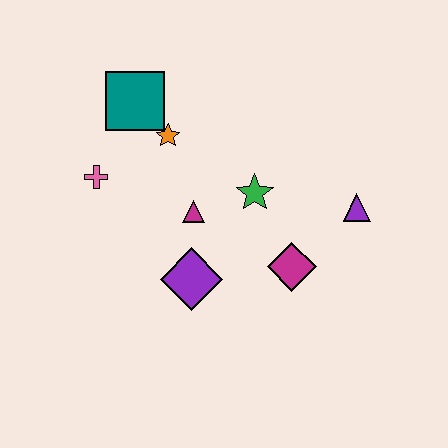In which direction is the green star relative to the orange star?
The green star is to the right of the orange star.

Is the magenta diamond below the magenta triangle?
Yes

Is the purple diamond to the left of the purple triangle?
Yes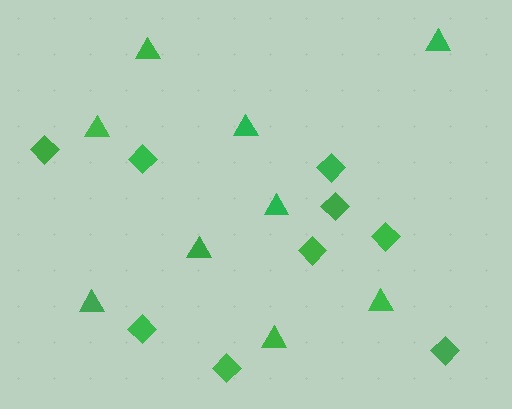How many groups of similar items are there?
There are 2 groups: one group of diamonds (9) and one group of triangles (9).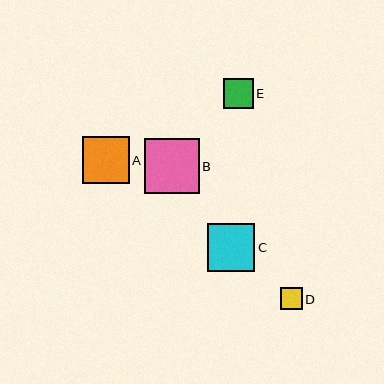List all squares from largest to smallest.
From largest to smallest: B, C, A, E, D.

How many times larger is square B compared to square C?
Square B is approximately 1.2 times the size of square C.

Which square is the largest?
Square B is the largest with a size of approximately 55 pixels.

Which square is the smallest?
Square D is the smallest with a size of approximately 22 pixels.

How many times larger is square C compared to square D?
Square C is approximately 2.2 times the size of square D.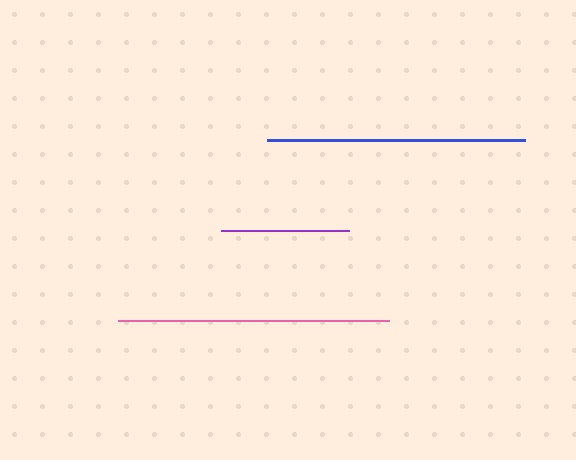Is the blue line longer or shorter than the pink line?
The pink line is longer than the blue line.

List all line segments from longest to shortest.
From longest to shortest: pink, blue, purple.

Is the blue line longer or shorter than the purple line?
The blue line is longer than the purple line.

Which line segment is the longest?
The pink line is the longest at approximately 271 pixels.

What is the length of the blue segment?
The blue segment is approximately 257 pixels long.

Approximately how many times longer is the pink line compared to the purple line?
The pink line is approximately 2.1 times the length of the purple line.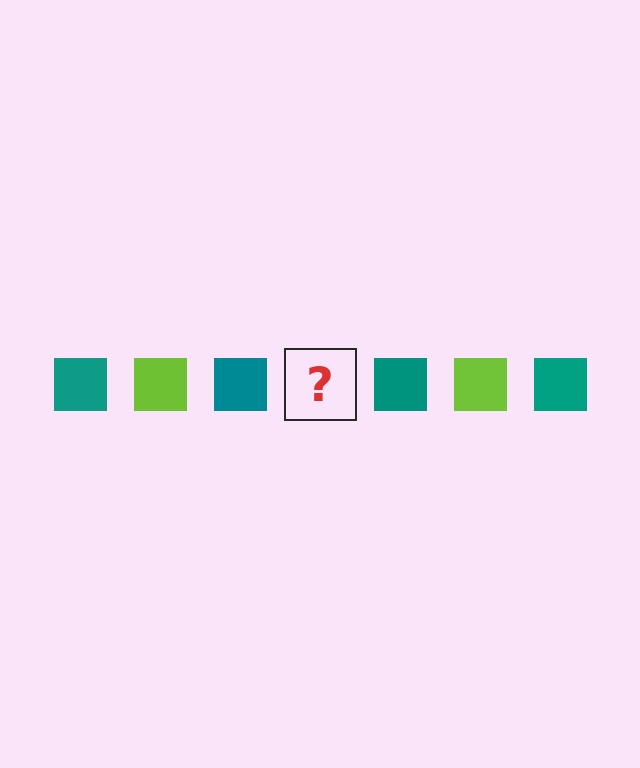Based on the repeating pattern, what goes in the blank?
The blank should be a lime square.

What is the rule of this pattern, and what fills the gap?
The rule is that the pattern cycles through teal, lime squares. The gap should be filled with a lime square.